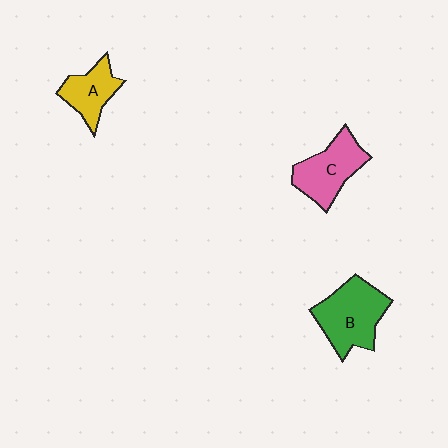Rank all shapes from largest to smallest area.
From largest to smallest: B (green), C (pink), A (yellow).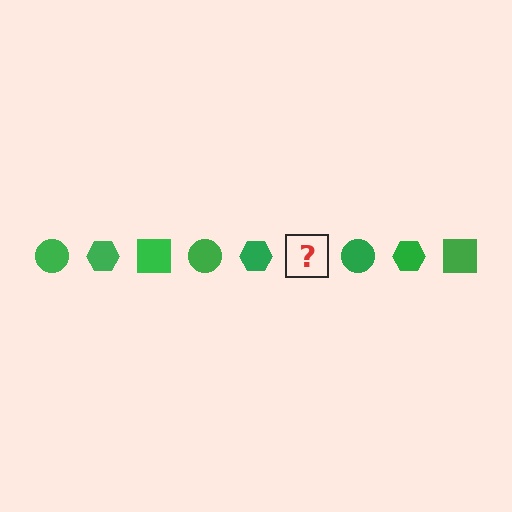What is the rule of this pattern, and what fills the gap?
The rule is that the pattern cycles through circle, hexagon, square shapes in green. The gap should be filled with a green square.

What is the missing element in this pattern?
The missing element is a green square.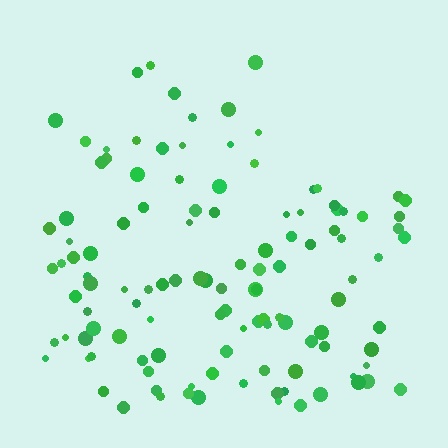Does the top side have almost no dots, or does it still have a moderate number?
Still a moderate number, just noticeably fewer than the bottom.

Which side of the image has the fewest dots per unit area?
The top.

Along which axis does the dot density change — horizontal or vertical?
Vertical.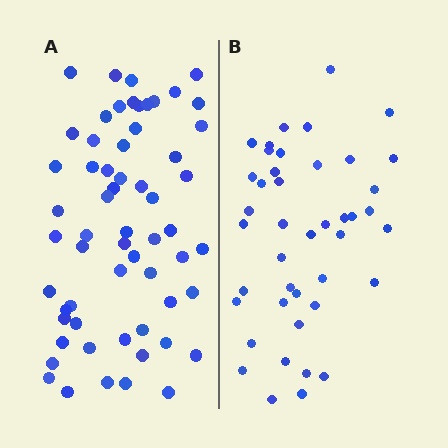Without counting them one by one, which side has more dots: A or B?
Region A (the left region) has more dots.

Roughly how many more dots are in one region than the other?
Region A has approximately 15 more dots than region B.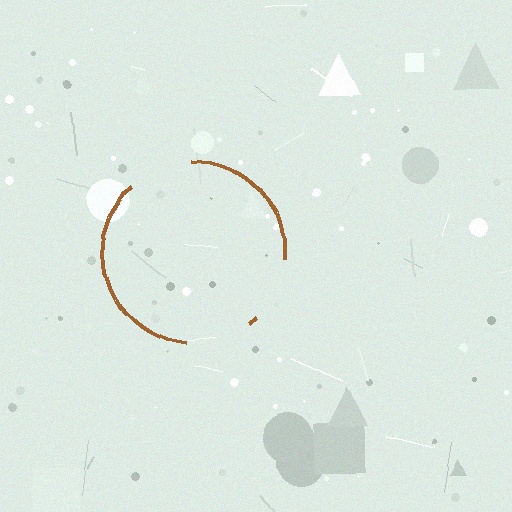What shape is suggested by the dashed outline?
The dashed outline suggests a circle.